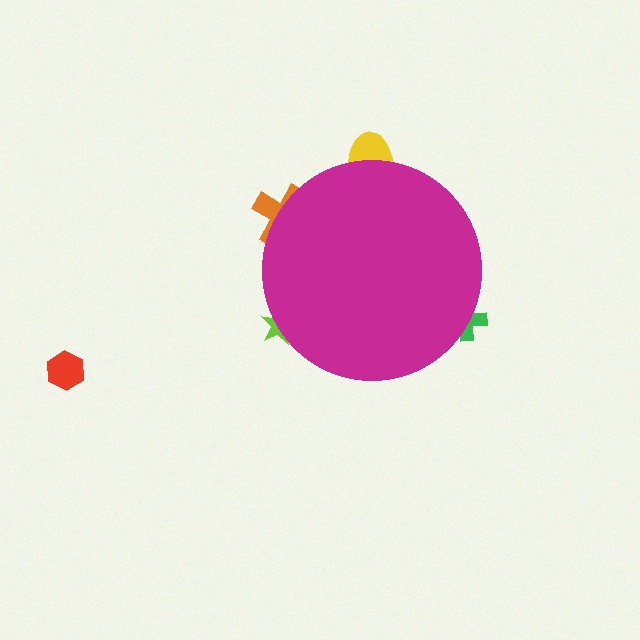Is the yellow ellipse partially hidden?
Yes, the yellow ellipse is partially hidden behind the magenta circle.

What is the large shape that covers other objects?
A magenta circle.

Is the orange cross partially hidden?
Yes, the orange cross is partially hidden behind the magenta circle.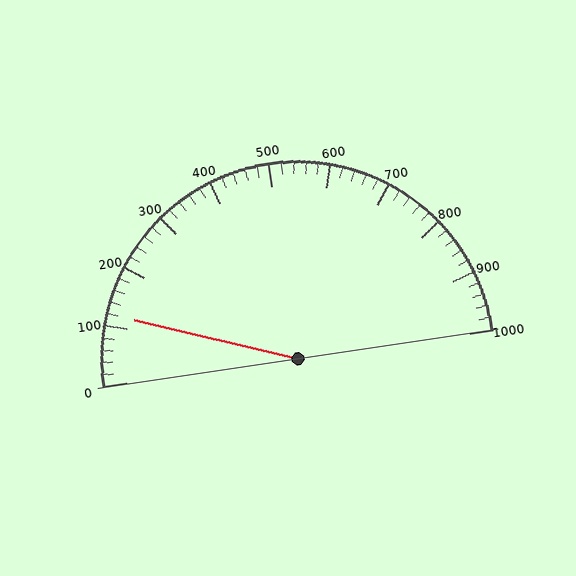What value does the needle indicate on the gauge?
The needle indicates approximately 120.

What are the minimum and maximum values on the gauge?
The gauge ranges from 0 to 1000.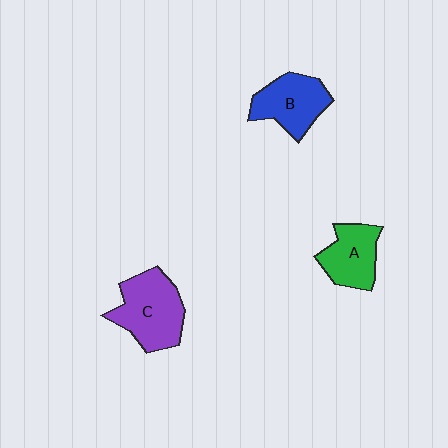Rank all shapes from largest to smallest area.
From largest to smallest: C (purple), B (blue), A (green).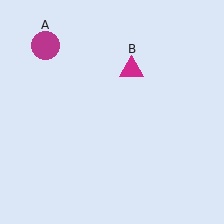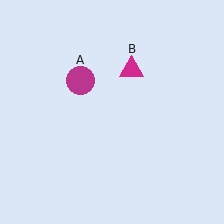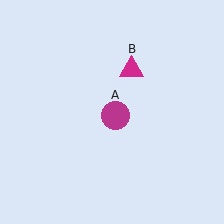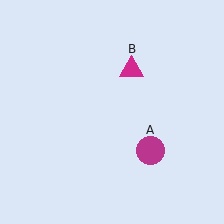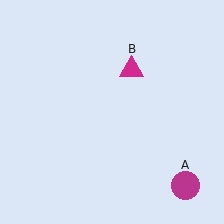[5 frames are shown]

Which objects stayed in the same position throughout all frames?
Magenta triangle (object B) remained stationary.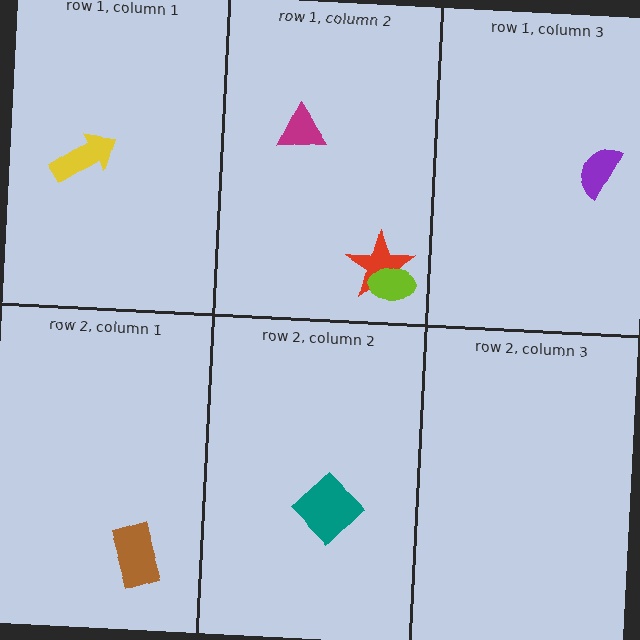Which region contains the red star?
The row 1, column 2 region.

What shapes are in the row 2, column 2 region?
The teal diamond.